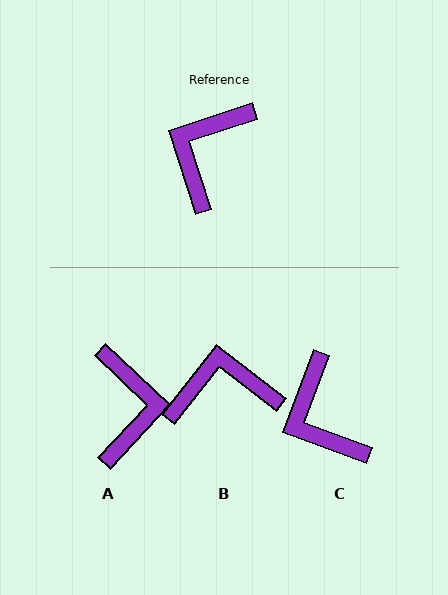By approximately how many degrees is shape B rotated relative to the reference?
Approximately 56 degrees clockwise.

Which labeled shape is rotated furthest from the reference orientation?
A, about 151 degrees away.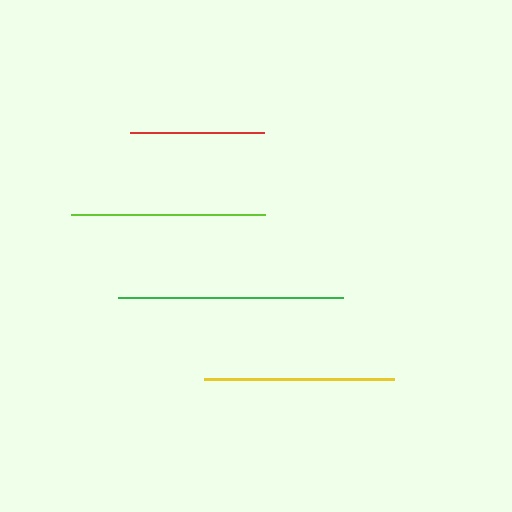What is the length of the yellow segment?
The yellow segment is approximately 190 pixels long.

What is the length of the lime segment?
The lime segment is approximately 194 pixels long.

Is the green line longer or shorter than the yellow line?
The green line is longer than the yellow line.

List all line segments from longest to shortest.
From longest to shortest: green, lime, yellow, red.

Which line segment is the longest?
The green line is the longest at approximately 225 pixels.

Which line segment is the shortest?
The red line is the shortest at approximately 135 pixels.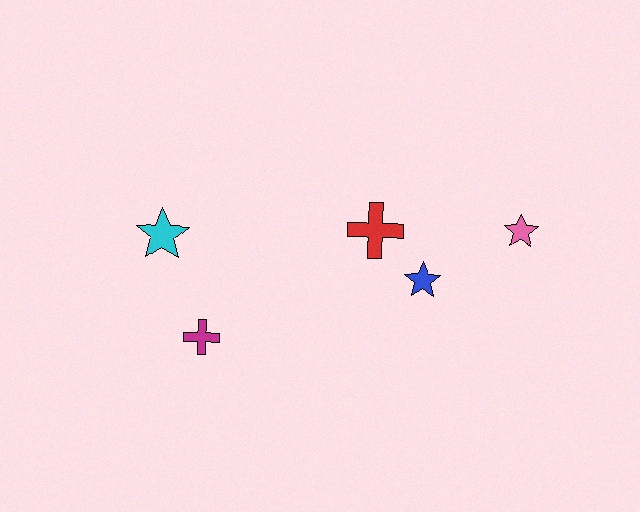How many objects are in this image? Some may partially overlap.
There are 5 objects.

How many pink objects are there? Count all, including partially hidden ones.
There is 1 pink object.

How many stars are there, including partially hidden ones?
There are 3 stars.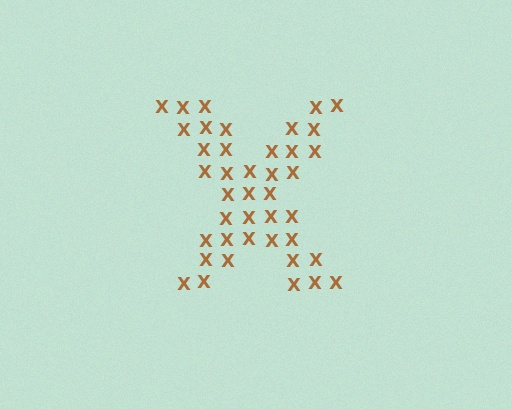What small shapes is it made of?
It is made of small letter X's.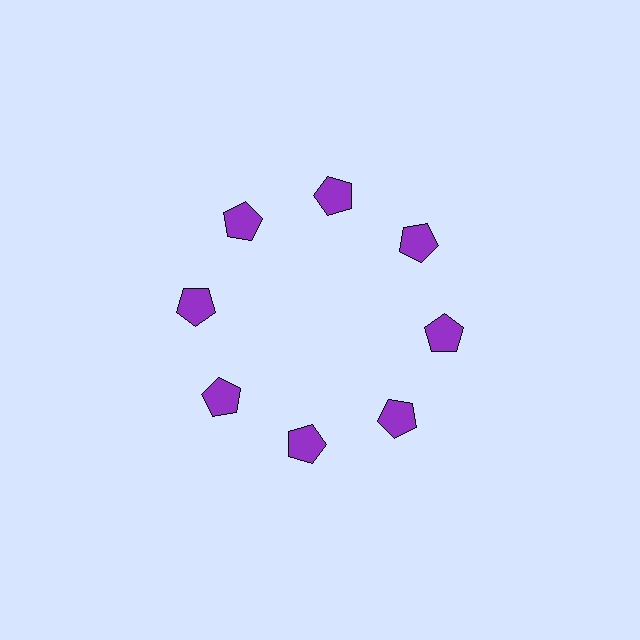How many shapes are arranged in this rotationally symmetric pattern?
There are 8 shapes, arranged in 8 groups of 1.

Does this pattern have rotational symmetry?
Yes, this pattern has 8-fold rotational symmetry. It looks the same after rotating 45 degrees around the center.